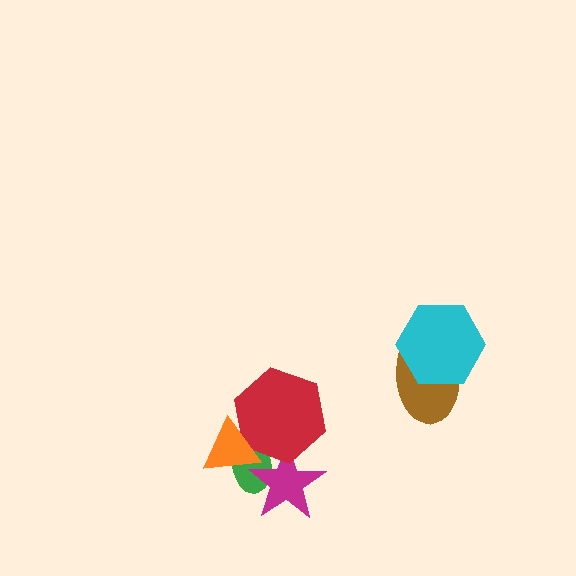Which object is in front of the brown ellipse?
The cyan hexagon is in front of the brown ellipse.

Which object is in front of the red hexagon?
The orange triangle is in front of the red hexagon.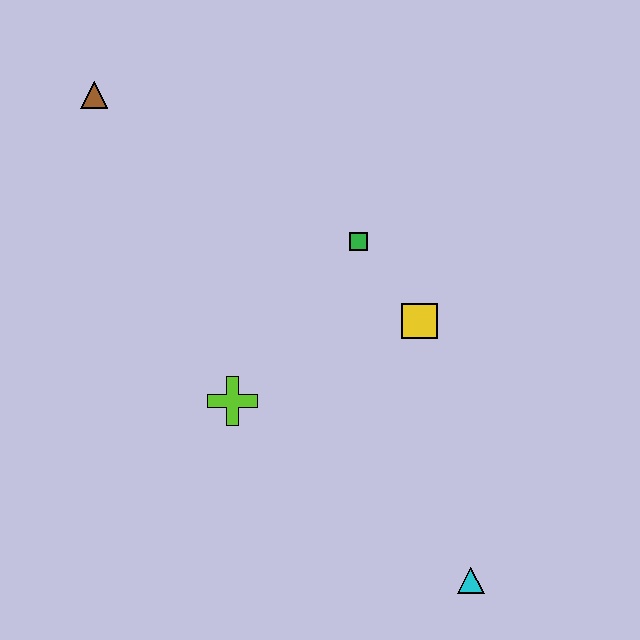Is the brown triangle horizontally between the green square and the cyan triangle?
No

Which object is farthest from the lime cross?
The brown triangle is farthest from the lime cross.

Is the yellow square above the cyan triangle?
Yes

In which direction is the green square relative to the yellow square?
The green square is above the yellow square.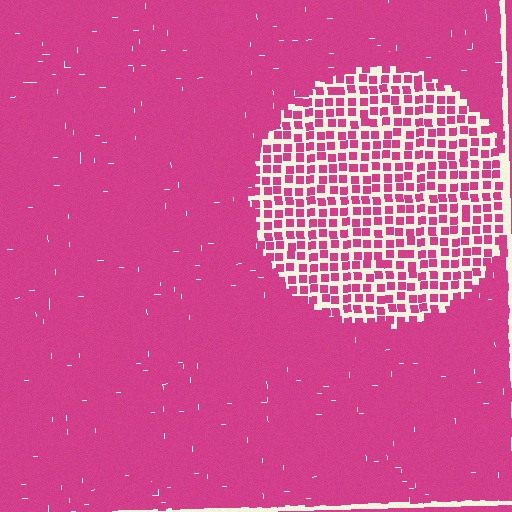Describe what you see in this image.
The image contains small magenta elements arranged at two different densities. A circle-shaped region is visible where the elements are less densely packed than the surrounding area.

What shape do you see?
I see a circle.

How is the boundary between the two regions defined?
The boundary is defined by a change in element density (approximately 2.5x ratio). All elements are the same color, size, and shape.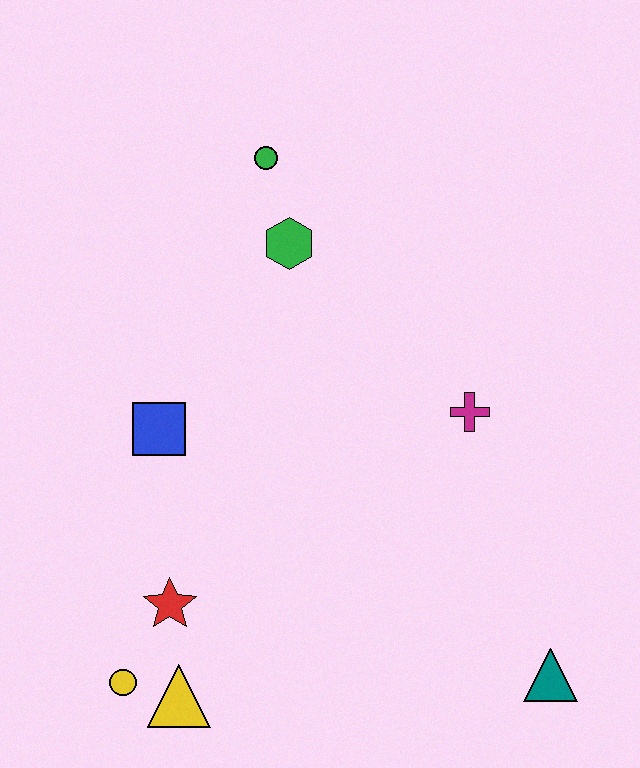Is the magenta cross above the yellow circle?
Yes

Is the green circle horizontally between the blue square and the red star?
No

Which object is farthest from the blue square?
The teal triangle is farthest from the blue square.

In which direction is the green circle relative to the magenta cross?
The green circle is above the magenta cross.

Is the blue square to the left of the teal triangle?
Yes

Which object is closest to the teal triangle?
The magenta cross is closest to the teal triangle.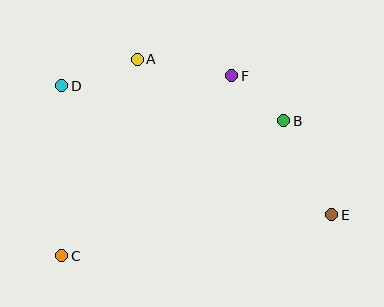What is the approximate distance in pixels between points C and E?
The distance between C and E is approximately 273 pixels.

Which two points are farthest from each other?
Points D and E are farthest from each other.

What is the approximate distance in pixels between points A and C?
The distance between A and C is approximately 211 pixels.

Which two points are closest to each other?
Points B and F are closest to each other.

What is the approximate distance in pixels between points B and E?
The distance between B and E is approximately 105 pixels.